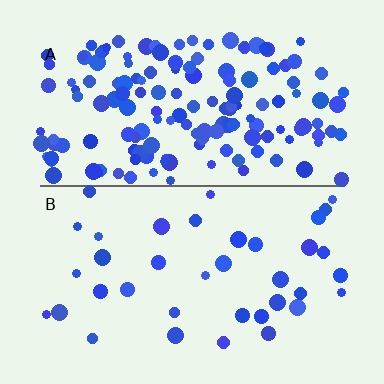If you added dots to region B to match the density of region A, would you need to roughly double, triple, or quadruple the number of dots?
Approximately quadruple.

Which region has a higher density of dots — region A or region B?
A (the top).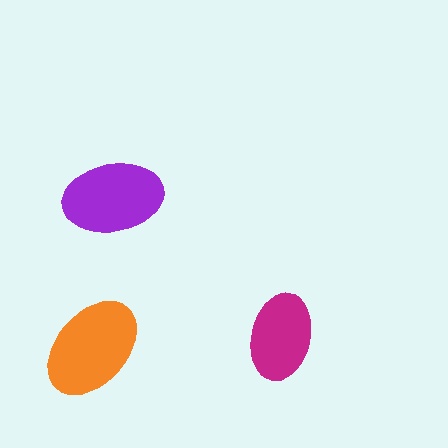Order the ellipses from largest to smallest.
the orange one, the purple one, the magenta one.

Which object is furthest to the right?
The magenta ellipse is rightmost.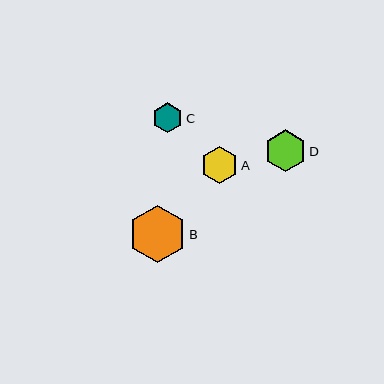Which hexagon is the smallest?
Hexagon C is the smallest with a size of approximately 30 pixels.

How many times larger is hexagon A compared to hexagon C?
Hexagon A is approximately 1.2 times the size of hexagon C.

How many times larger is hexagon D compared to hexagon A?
Hexagon D is approximately 1.1 times the size of hexagon A.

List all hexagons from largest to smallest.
From largest to smallest: B, D, A, C.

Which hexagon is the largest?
Hexagon B is the largest with a size of approximately 58 pixels.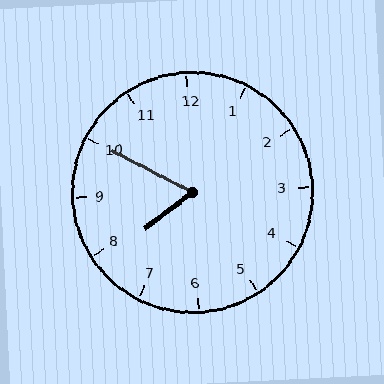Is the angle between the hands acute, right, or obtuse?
It is acute.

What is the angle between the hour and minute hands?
Approximately 65 degrees.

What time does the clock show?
7:50.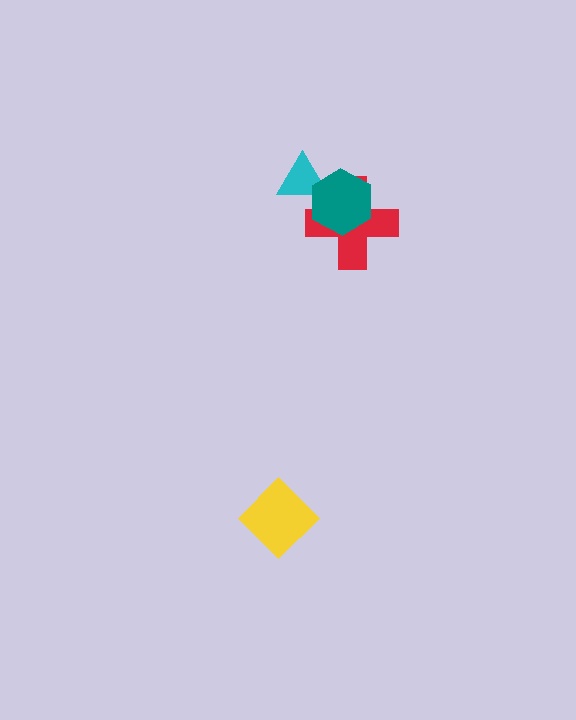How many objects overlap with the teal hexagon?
2 objects overlap with the teal hexagon.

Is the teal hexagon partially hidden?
No, no other shape covers it.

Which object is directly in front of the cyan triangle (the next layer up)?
The red cross is directly in front of the cyan triangle.